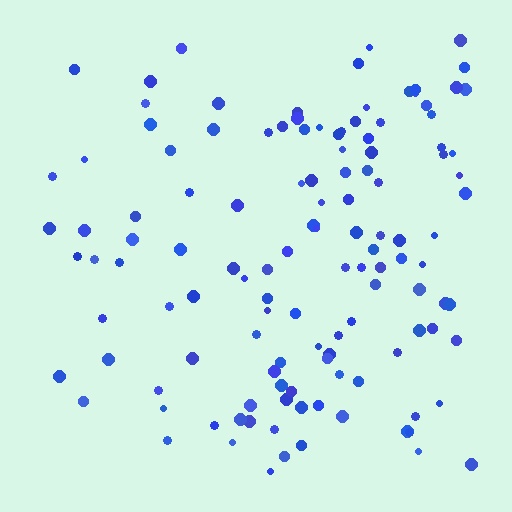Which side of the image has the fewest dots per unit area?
The left.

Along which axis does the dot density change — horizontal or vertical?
Horizontal.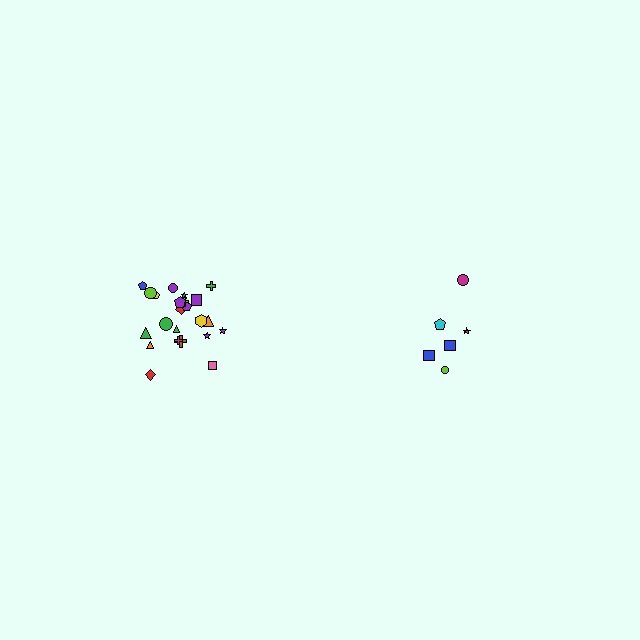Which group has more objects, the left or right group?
The left group.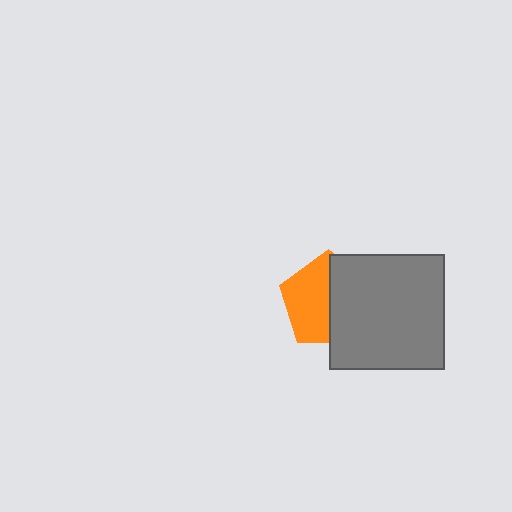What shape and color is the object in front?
The object in front is a gray square.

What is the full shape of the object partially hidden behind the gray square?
The partially hidden object is an orange pentagon.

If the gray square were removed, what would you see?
You would see the complete orange pentagon.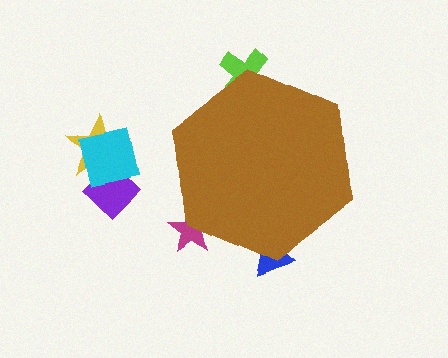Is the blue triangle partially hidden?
Yes, the blue triangle is partially hidden behind the brown hexagon.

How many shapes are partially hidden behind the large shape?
3 shapes are partially hidden.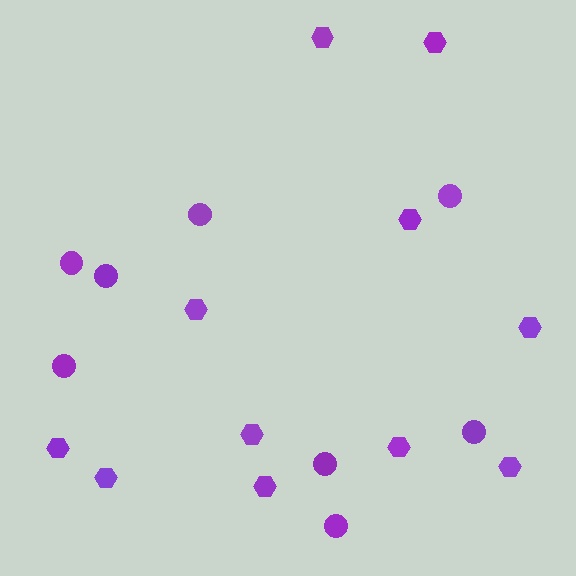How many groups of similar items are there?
There are 2 groups: one group of hexagons (11) and one group of circles (8).